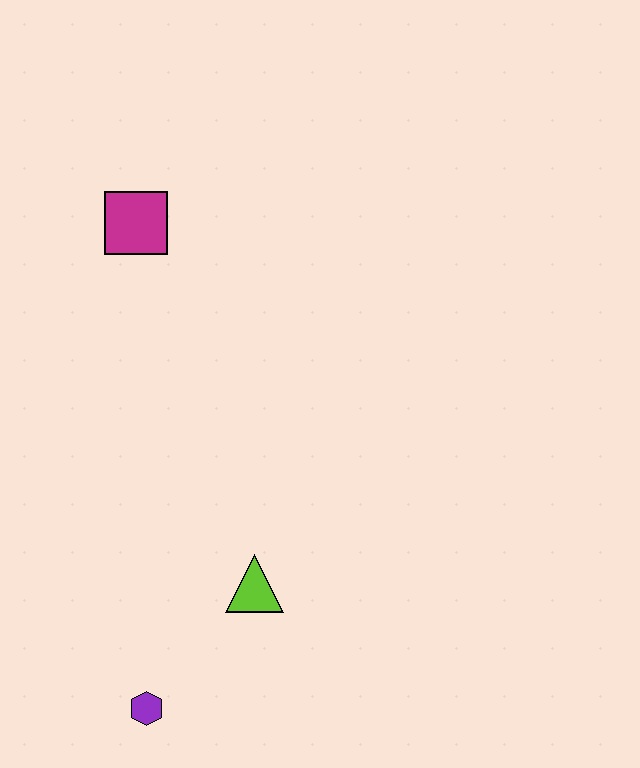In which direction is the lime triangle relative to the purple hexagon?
The lime triangle is above the purple hexagon.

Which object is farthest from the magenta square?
The purple hexagon is farthest from the magenta square.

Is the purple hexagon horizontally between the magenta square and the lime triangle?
Yes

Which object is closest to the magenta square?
The lime triangle is closest to the magenta square.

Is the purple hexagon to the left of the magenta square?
No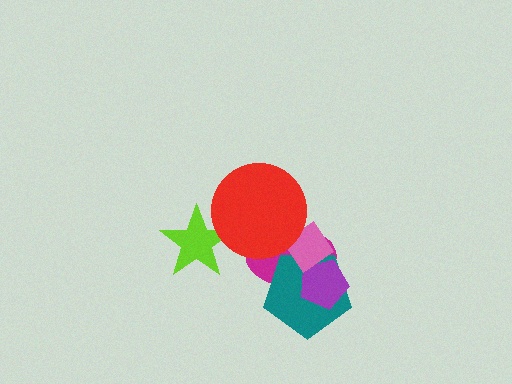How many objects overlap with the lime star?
1 object overlaps with the lime star.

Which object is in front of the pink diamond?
The red circle is in front of the pink diamond.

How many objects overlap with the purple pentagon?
3 objects overlap with the purple pentagon.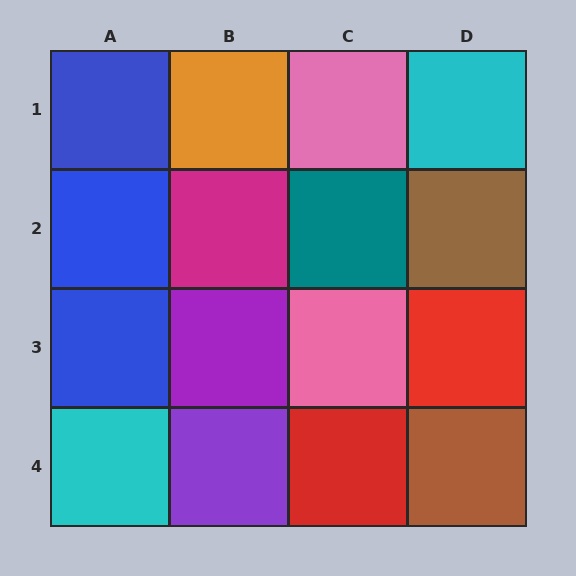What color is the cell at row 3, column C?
Pink.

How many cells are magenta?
1 cell is magenta.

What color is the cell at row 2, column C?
Teal.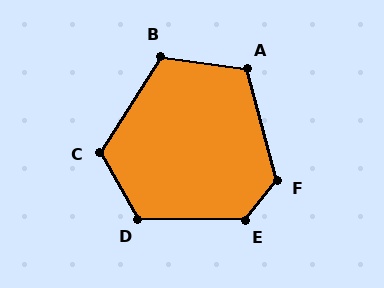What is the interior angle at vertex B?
Approximately 114 degrees (obtuse).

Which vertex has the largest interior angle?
E, at approximately 129 degrees.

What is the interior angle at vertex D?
Approximately 120 degrees (obtuse).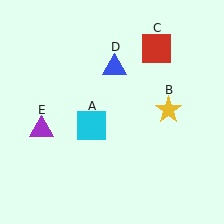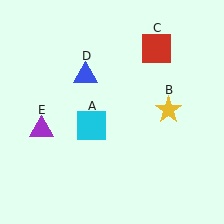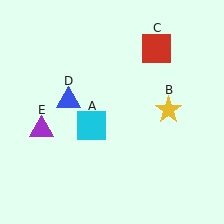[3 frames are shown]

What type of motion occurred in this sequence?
The blue triangle (object D) rotated counterclockwise around the center of the scene.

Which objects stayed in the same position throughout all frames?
Cyan square (object A) and yellow star (object B) and red square (object C) and purple triangle (object E) remained stationary.